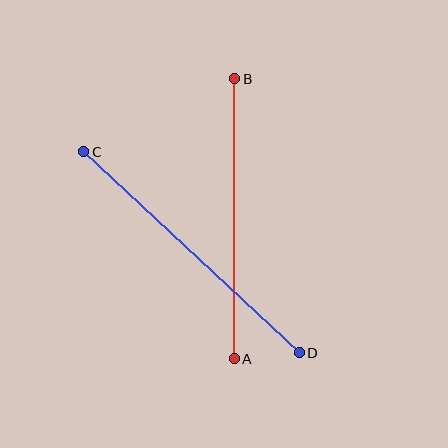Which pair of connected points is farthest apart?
Points C and D are farthest apart.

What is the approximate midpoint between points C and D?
The midpoint is at approximately (191, 252) pixels.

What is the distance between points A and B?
The distance is approximately 280 pixels.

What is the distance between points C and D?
The distance is approximately 295 pixels.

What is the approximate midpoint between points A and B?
The midpoint is at approximately (234, 219) pixels.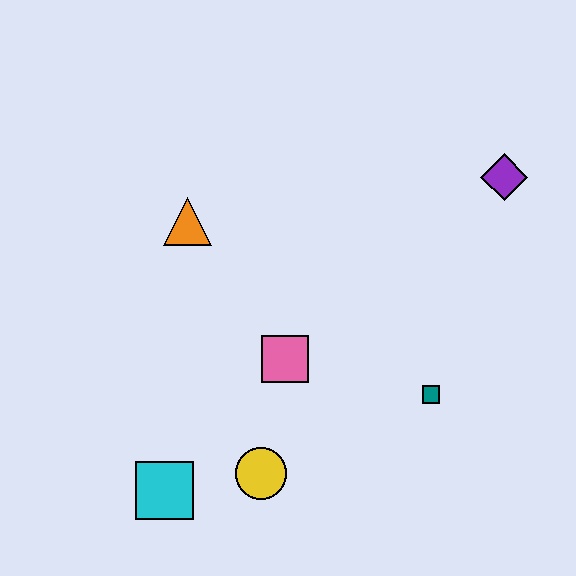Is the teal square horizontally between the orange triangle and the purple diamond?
Yes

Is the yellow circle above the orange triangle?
No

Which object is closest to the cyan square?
The yellow circle is closest to the cyan square.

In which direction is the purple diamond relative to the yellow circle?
The purple diamond is above the yellow circle.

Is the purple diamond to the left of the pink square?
No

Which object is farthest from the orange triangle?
The purple diamond is farthest from the orange triangle.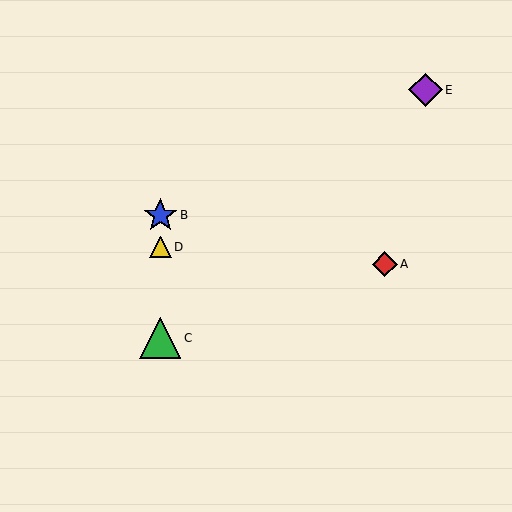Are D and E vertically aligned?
No, D is at x≈160 and E is at x≈425.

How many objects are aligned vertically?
3 objects (B, C, D) are aligned vertically.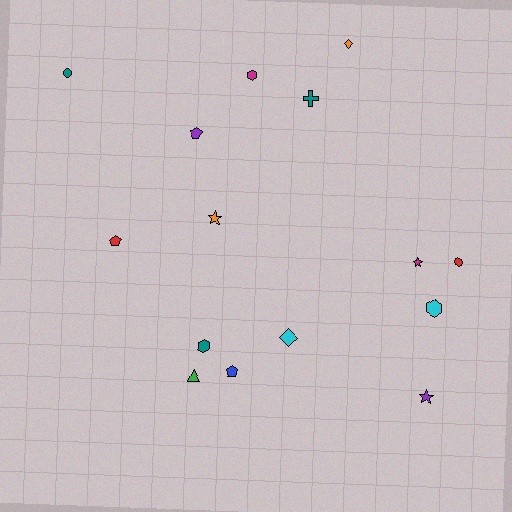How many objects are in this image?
There are 15 objects.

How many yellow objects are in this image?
There are no yellow objects.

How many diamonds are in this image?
There are 2 diamonds.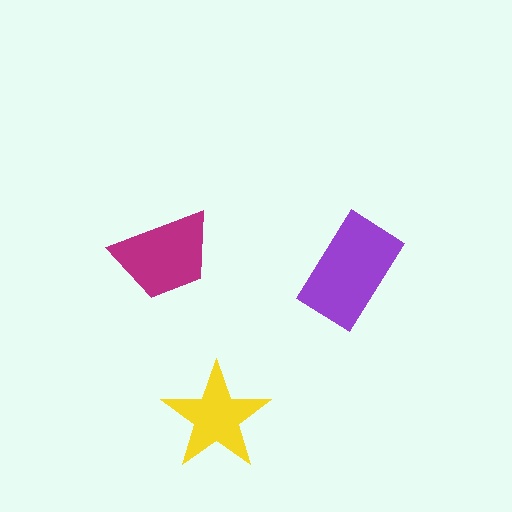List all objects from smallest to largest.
The yellow star, the magenta trapezoid, the purple rectangle.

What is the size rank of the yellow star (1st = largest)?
3rd.